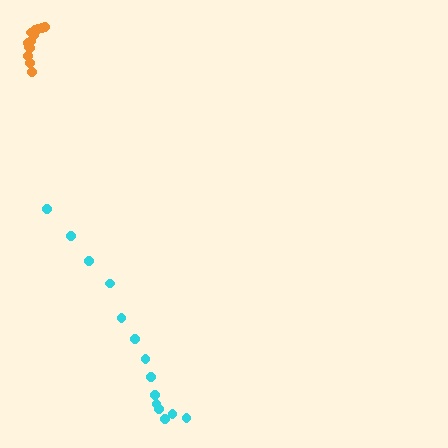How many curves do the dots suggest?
There are 2 distinct paths.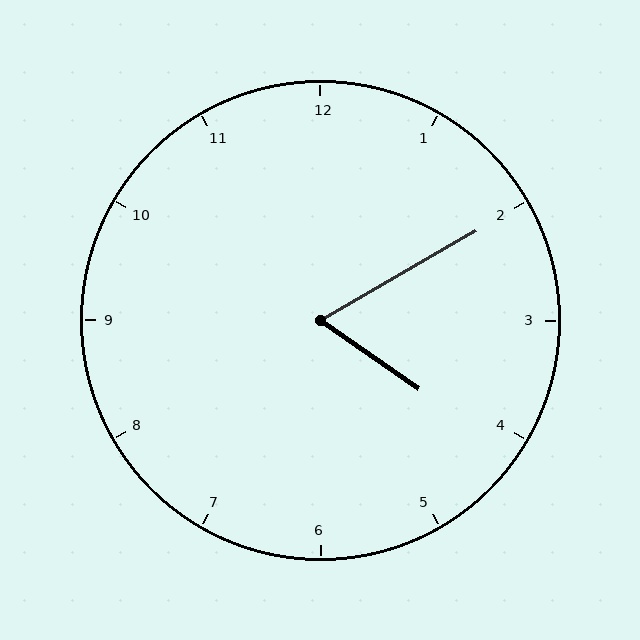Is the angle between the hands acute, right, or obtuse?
It is acute.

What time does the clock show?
4:10.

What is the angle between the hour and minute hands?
Approximately 65 degrees.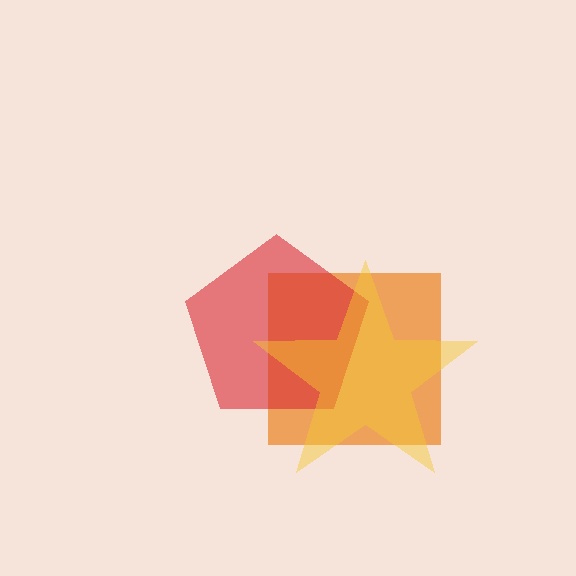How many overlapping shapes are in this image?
There are 3 overlapping shapes in the image.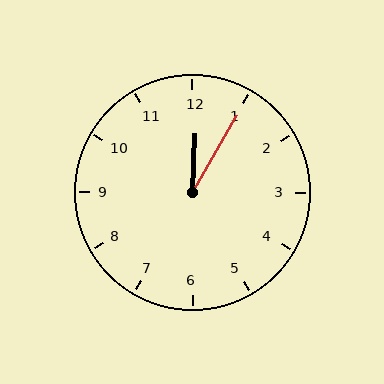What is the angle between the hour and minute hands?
Approximately 28 degrees.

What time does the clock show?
12:05.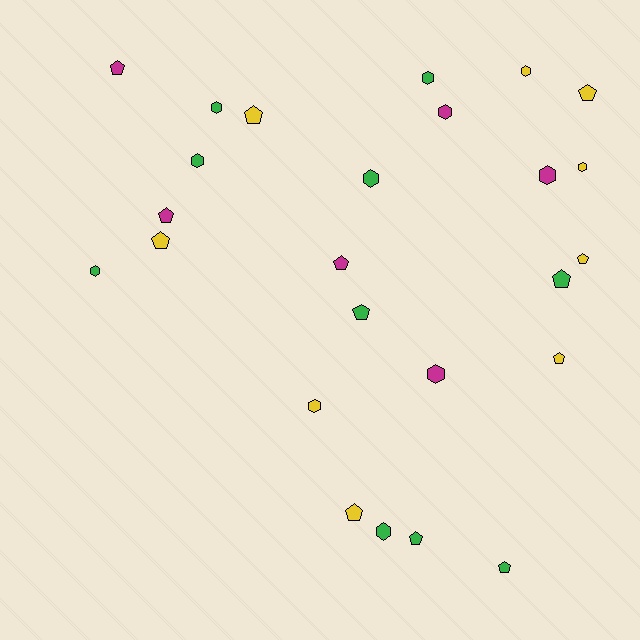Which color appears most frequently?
Green, with 10 objects.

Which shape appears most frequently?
Pentagon, with 13 objects.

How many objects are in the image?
There are 25 objects.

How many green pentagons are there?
There are 4 green pentagons.